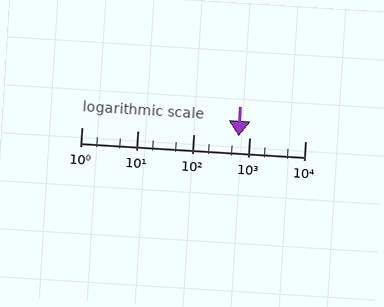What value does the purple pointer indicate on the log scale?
The pointer indicates approximately 660.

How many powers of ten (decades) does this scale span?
The scale spans 4 decades, from 1 to 10000.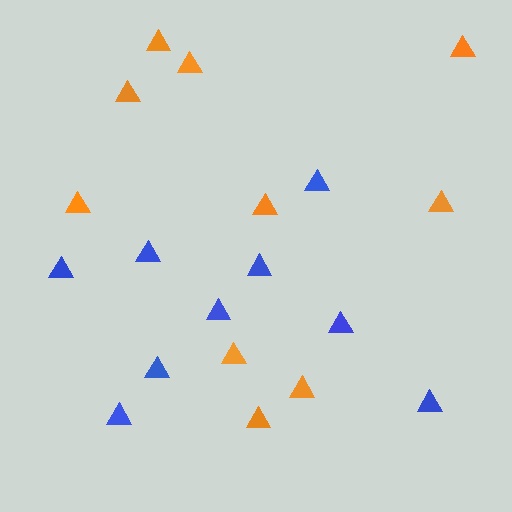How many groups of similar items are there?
There are 2 groups: one group of blue triangles (9) and one group of orange triangles (10).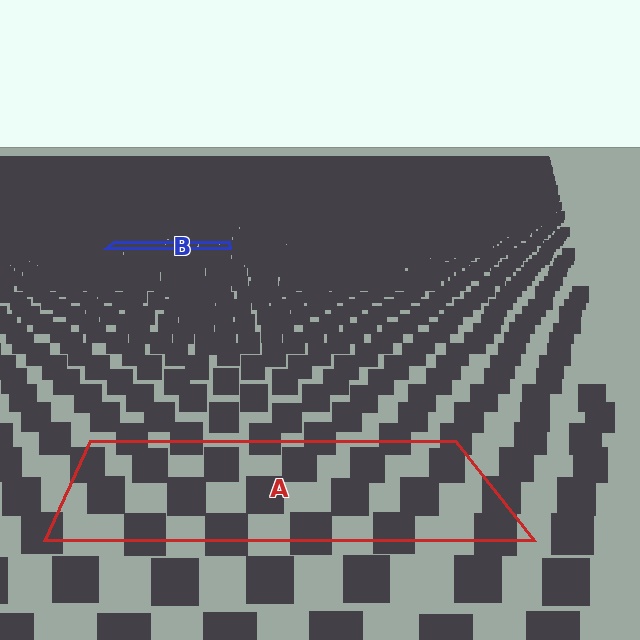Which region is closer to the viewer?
Region A is closer. The texture elements there are larger and more spread out.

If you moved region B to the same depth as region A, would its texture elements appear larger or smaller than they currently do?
They would appear larger. At a closer depth, the same texture elements are projected at a bigger on-screen size.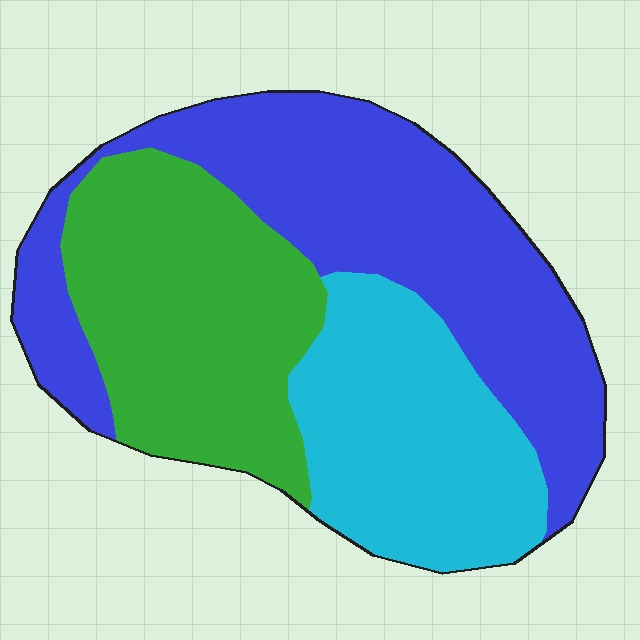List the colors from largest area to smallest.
From largest to smallest: blue, green, cyan.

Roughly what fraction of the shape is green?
Green covers 32% of the shape.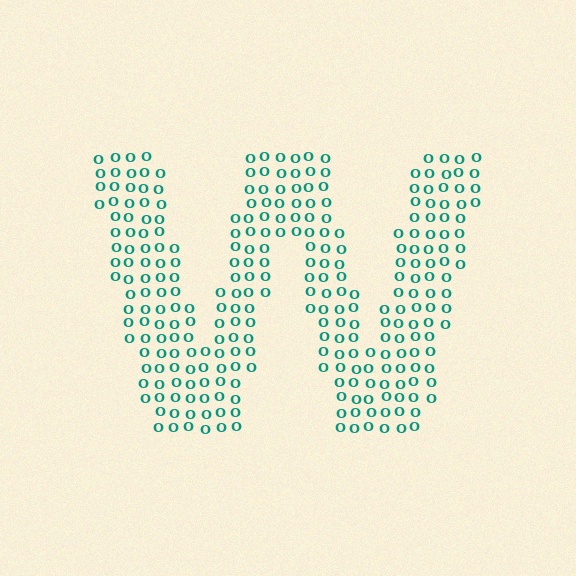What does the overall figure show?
The overall figure shows the letter W.